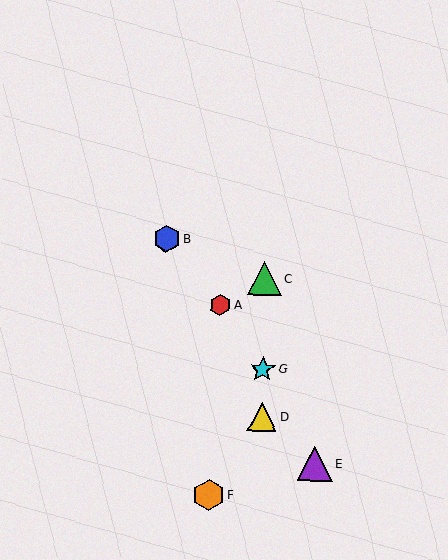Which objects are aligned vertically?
Objects C, D, G are aligned vertically.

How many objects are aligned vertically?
3 objects (C, D, G) are aligned vertically.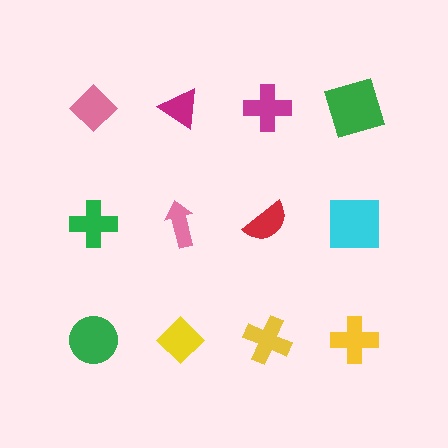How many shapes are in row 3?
4 shapes.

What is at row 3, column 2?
A yellow diamond.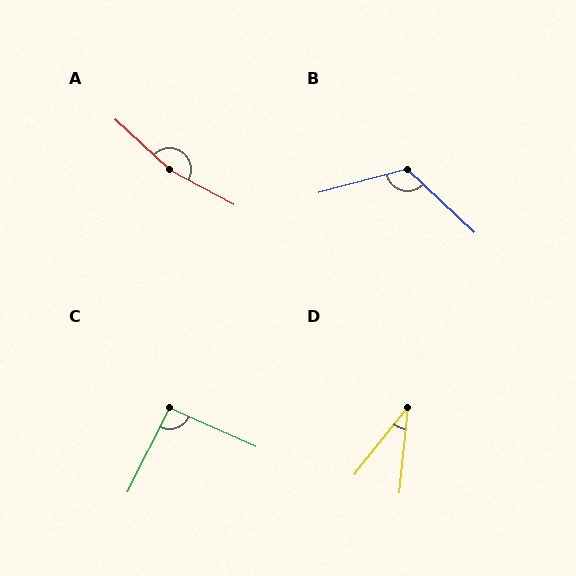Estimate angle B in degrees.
Approximately 122 degrees.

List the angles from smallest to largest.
D (33°), C (93°), B (122°), A (166°).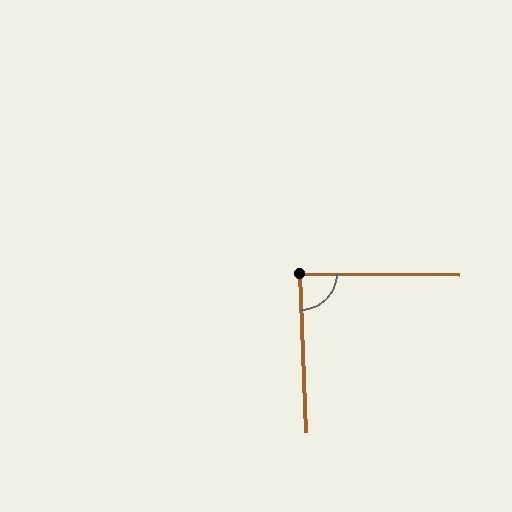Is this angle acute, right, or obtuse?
It is approximately a right angle.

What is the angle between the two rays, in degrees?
Approximately 88 degrees.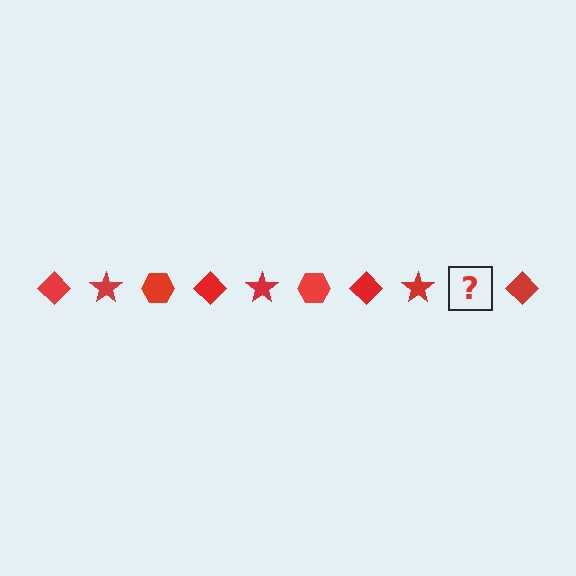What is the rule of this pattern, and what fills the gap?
The rule is that the pattern cycles through diamond, star, hexagon shapes in red. The gap should be filled with a red hexagon.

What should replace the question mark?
The question mark should be replaced with a red hexagon.